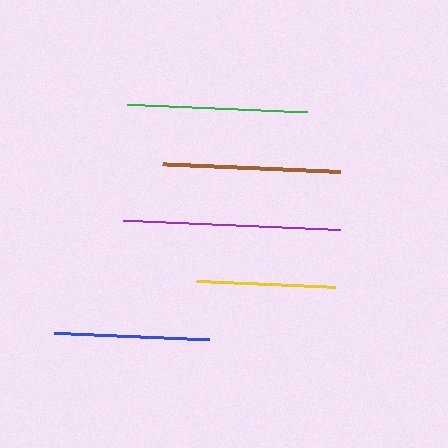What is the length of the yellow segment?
The yellow segment is approximately 139 pixels long.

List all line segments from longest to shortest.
From longest to shortest: purple, green, brown, blue, yellow.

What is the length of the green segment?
The green segment is approximately 180 pixels long.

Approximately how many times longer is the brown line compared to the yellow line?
The brown line is approximately 1.3 times the length of the yellow line.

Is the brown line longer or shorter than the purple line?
The purple line is longer than the brown line.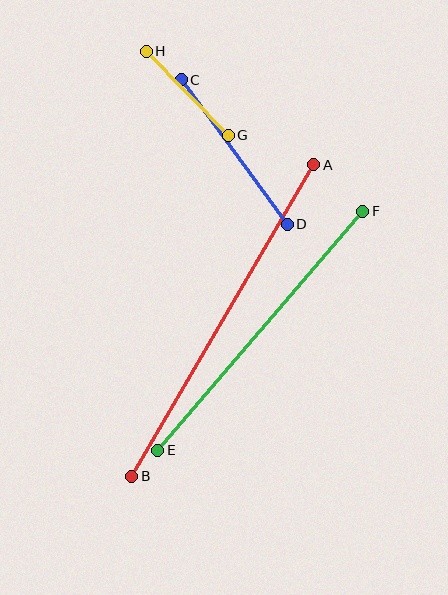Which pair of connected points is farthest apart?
Points A and B are farthest apart.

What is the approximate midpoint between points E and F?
The midpoint is at approximately (260, 331) pixels.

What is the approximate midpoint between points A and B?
The midpoint is at approximately (223, 320) pixels.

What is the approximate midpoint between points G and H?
The midpoint is at approximately (187, 93) pixels.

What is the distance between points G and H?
The distance is approximately 118 pixels.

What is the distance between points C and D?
The distance is approximately 179 pixels.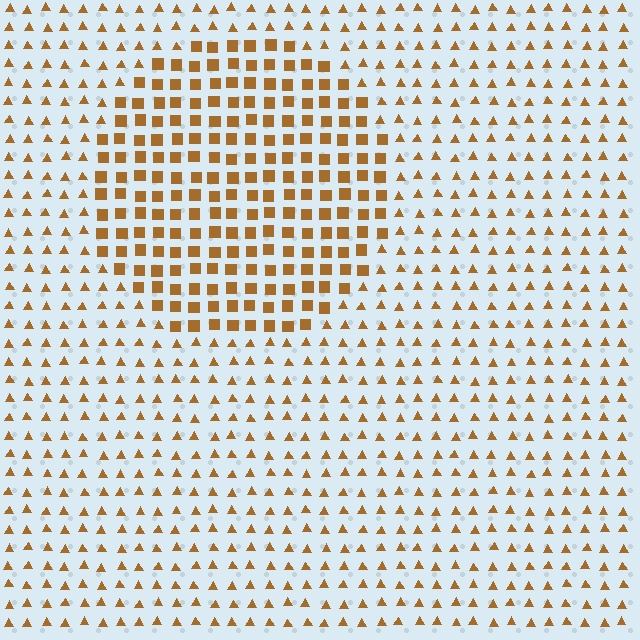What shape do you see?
I see a circle.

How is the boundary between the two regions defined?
The boundary is defined by a change in element shape: squares inside vs. triangles outside. All elements share the same color and spacing.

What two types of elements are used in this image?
The image uses squares inside the circle region and triangles outside it.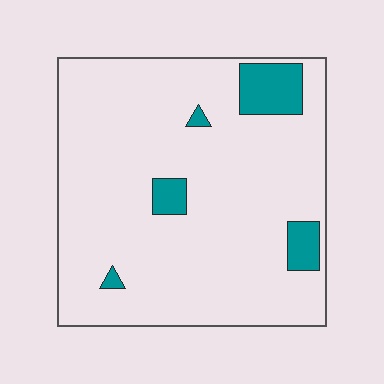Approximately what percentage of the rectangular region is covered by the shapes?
Approximately 10%.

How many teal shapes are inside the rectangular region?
5.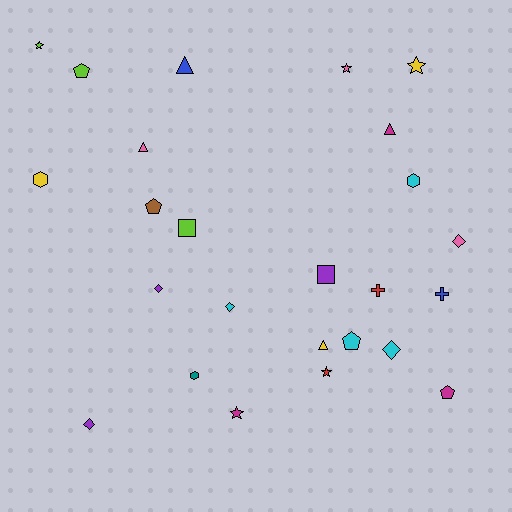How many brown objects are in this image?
There is 1 brown object.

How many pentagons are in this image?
There are 4 pentagons.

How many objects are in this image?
There are 25 objects.